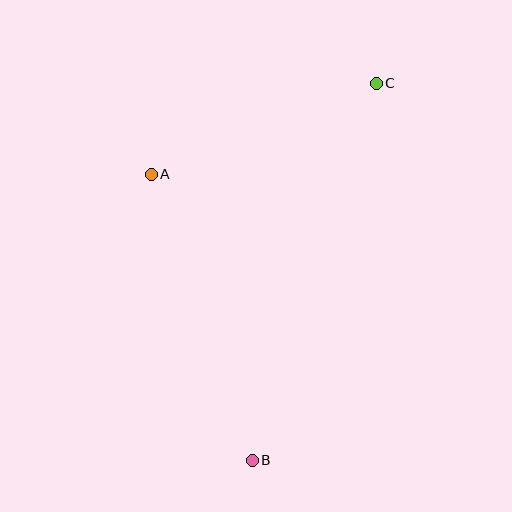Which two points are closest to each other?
Points A and C are closest to each other.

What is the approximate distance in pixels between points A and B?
The distance between A and B is approximately 303 pixels.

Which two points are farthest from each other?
Points B and C are farthest from each other.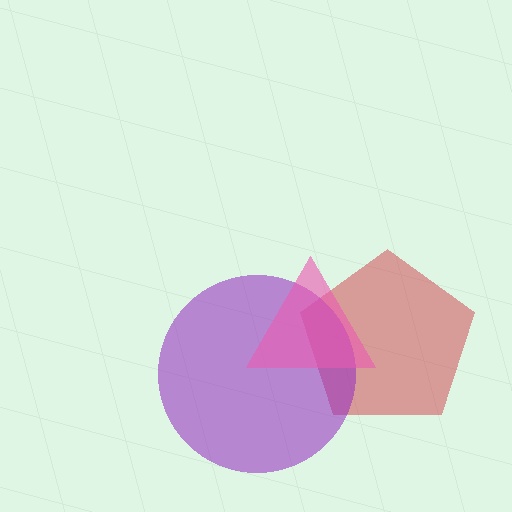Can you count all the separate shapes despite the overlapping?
Yes, there are 3 separate shapes.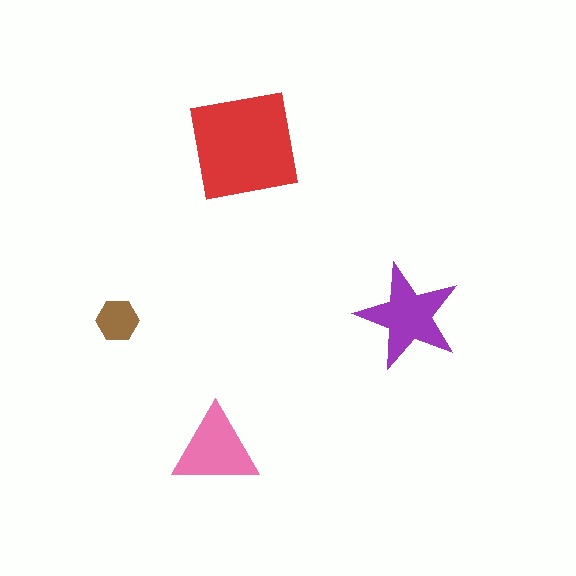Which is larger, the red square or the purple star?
The red square.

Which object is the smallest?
The brown hexagon.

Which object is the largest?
The red square.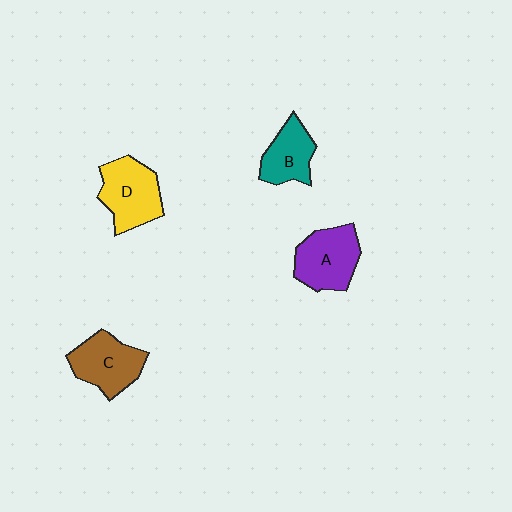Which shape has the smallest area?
Shape B (teal).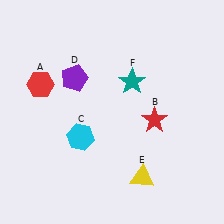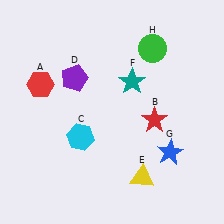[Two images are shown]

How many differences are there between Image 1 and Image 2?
There are 2 differences between the two images.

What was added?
A blue star (G), a green circle (H) were added in Image 2.